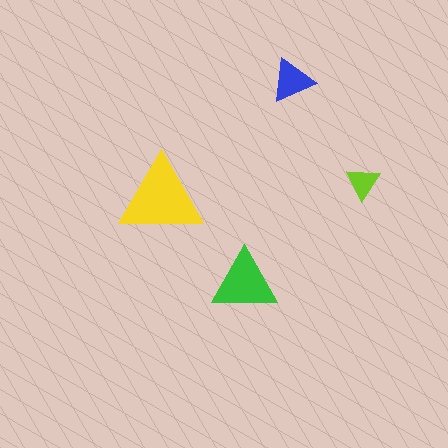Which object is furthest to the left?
The yellow triangle is leftmost.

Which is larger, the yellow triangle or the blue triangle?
The yellow one.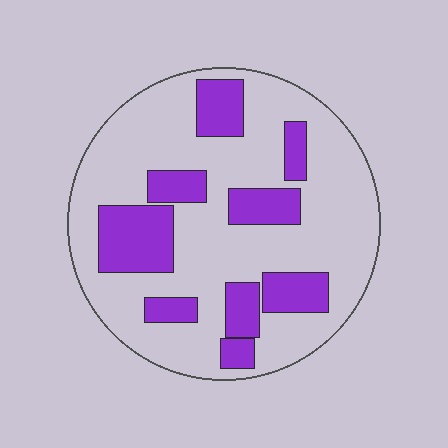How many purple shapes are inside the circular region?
9.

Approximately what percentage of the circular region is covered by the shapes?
Approximately 25%.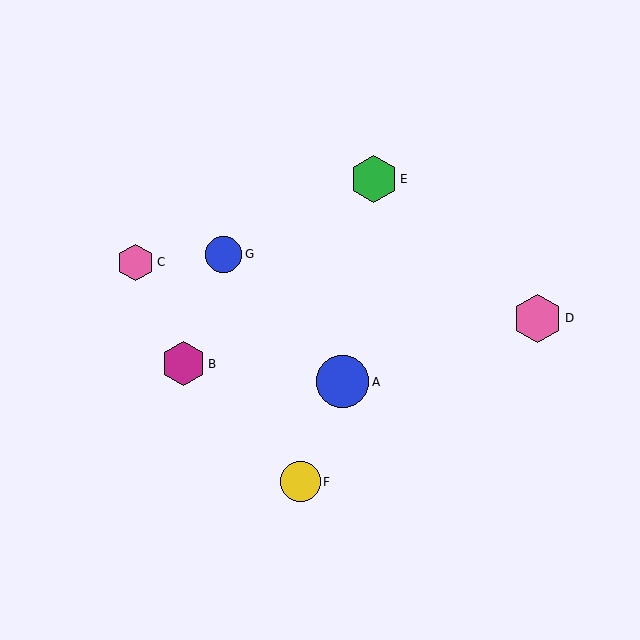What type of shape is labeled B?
Shape B is a magenta hexagon.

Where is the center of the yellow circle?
The center of the yellow circle is at (301, 482).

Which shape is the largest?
The blue circle (labeled A) is the largest.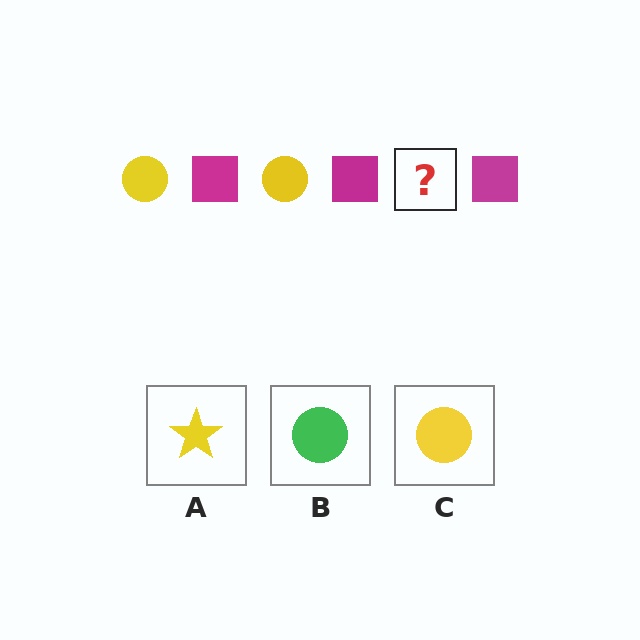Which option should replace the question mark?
Option C.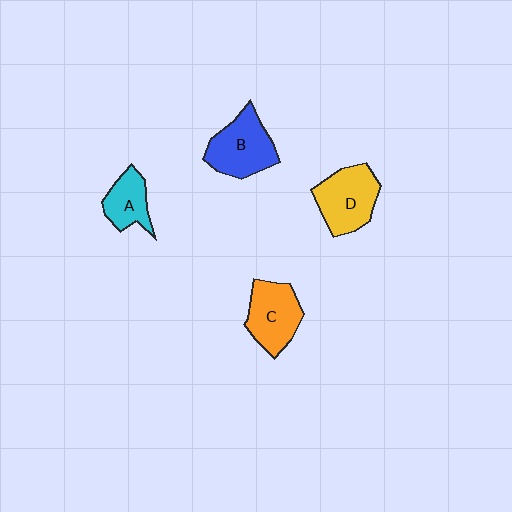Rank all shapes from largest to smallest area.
From largest to smallest: B (blue), D (yellow), C (orange), A (cyan).